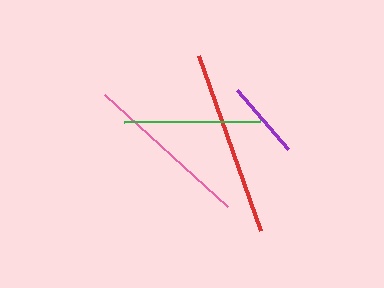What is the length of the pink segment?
The pink segment is approximately 166 pixels long.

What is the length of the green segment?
The green segment is approximately 136 pixels long.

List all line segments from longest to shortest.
From longest to shortest: red, pink, green, purple.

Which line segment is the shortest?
The purple line is the shortest at approximately 79 pixels.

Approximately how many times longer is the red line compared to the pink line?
The red line is approximately 1.1 times the length of the pink line.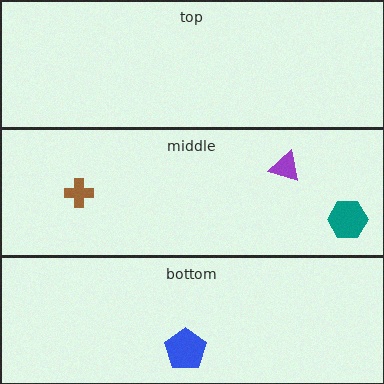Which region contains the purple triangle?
The middle region.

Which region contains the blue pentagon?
The bottom region.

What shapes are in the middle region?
The teal hexagon, the brown cross, the purple triangle.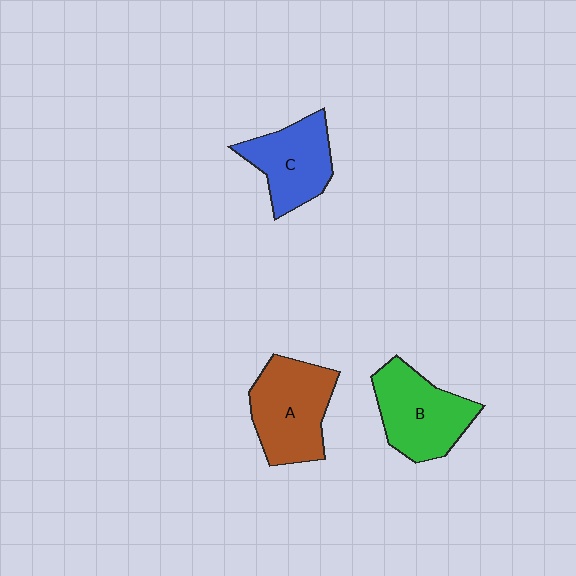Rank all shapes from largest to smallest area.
From largest to smallest: A (brown), B (green), C (blue).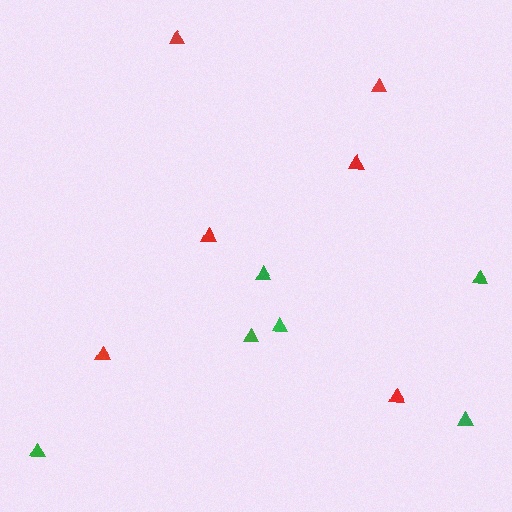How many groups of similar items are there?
There are 2 groups: one group of green triangles (6) and one group of red triangles (6).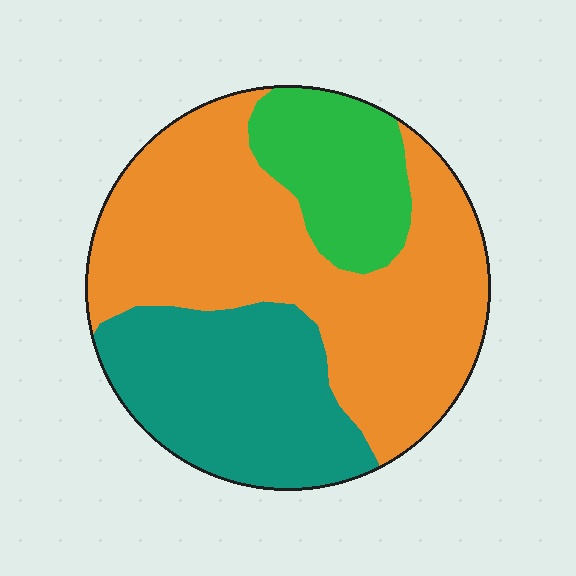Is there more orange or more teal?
Orange.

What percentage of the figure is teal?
Teal covers 29% of the figure.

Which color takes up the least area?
Green, at roughly 15%.